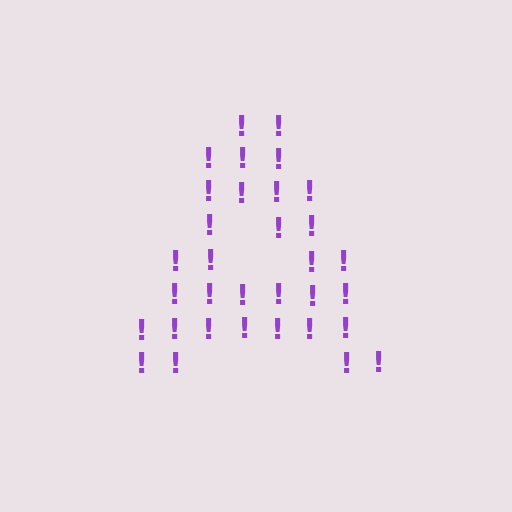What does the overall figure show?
The overall figure shows the letter A.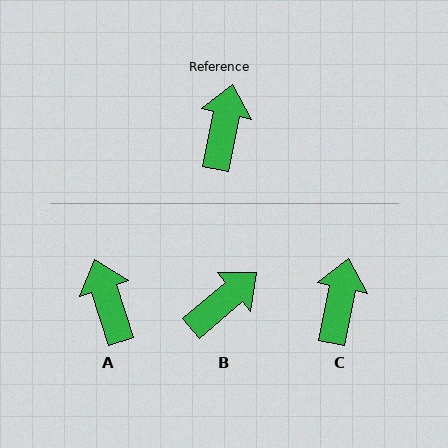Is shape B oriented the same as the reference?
No, it is off by about 38 degrees.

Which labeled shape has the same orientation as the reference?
C.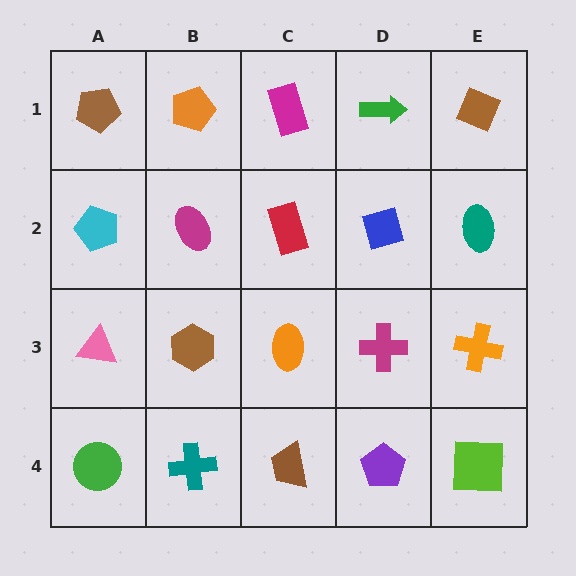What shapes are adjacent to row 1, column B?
A magenta ellipse (row 2, column B), a brown pentagon (row 1, column A), a magenta rectangle (row 1, column C).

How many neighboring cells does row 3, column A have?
3.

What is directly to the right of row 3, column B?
An orange ellipse.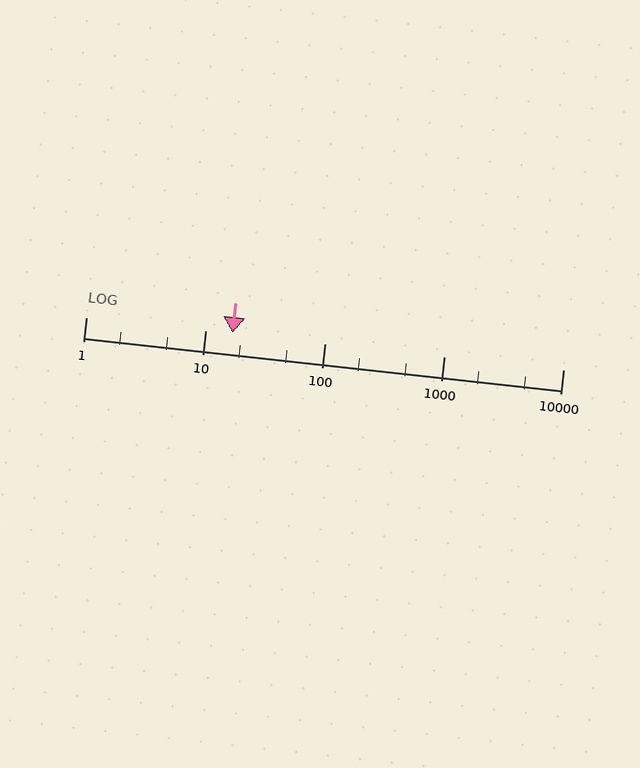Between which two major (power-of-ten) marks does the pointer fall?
The pointer is between 10 and 100.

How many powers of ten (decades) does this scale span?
The scale spans 4 decades, from 1 to 10000.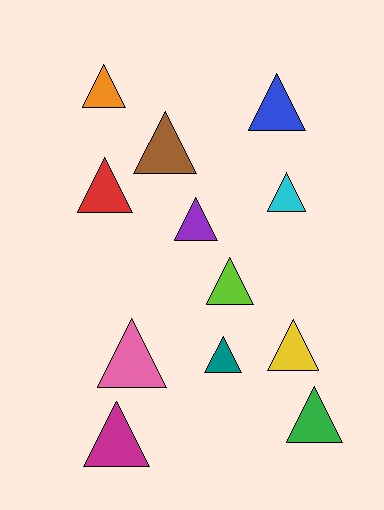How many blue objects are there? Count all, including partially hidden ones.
There is 1 blue object.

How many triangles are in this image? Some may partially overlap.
There are 12 triangles.